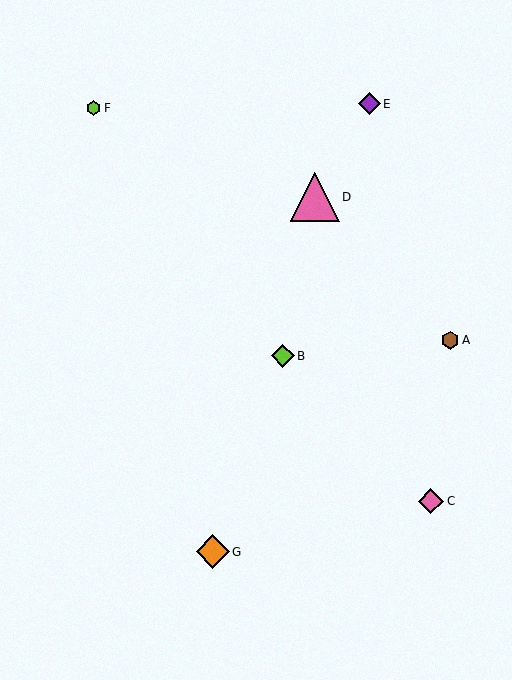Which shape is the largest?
The pink triangle (labeled D) is the largest.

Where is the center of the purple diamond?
The center of the purple diamond is at (370, 104).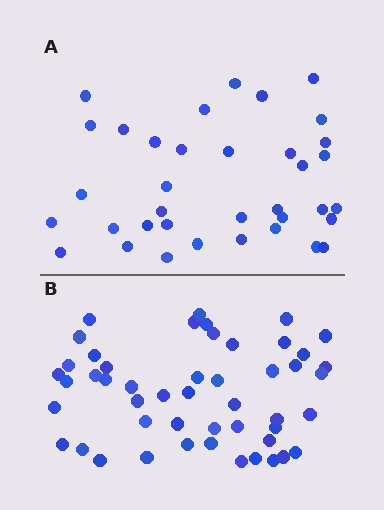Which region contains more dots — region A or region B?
Region B (the bottom region) has more dots.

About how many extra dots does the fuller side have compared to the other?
Region B has approximately 15 more dots than region A.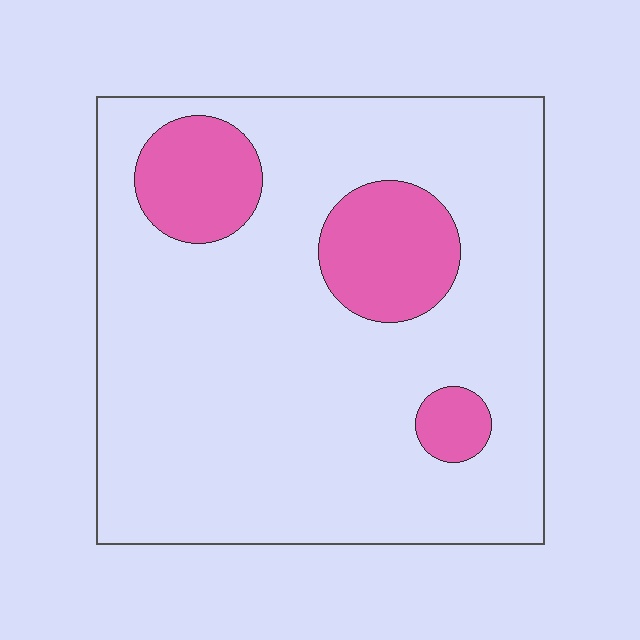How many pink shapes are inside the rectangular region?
3.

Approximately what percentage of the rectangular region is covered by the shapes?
Approximately 15%.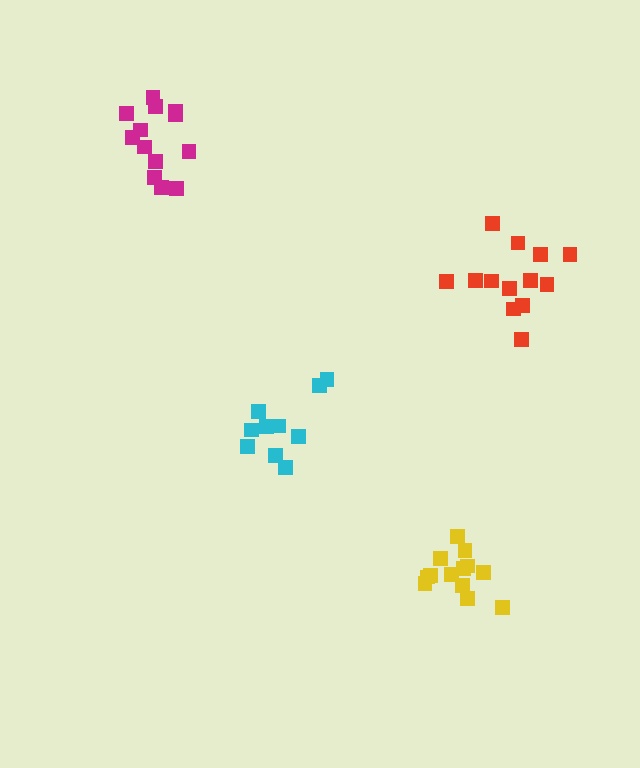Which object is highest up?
The magenta cluster is topmost.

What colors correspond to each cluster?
The clusters are colored: yellow, red, cyan, magenta.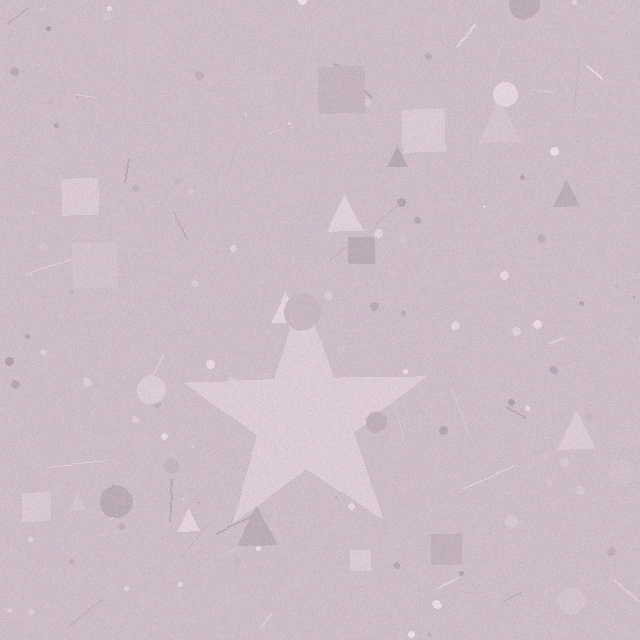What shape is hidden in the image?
A star is hidden in the image.